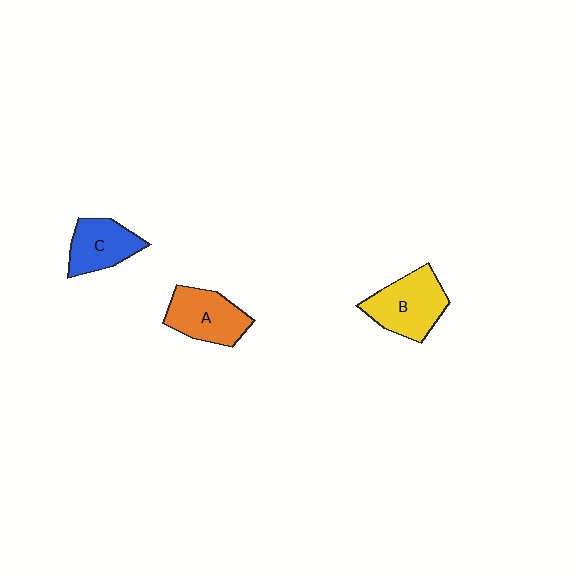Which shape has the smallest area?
Shape C (blue).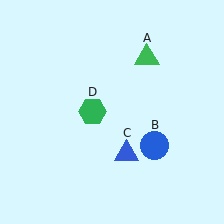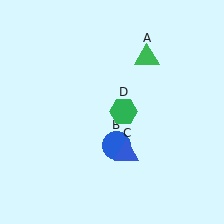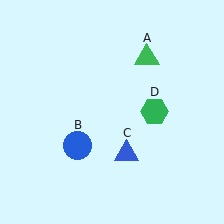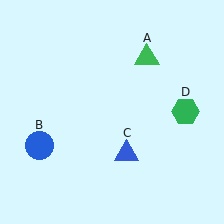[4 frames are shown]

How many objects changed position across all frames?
2 objects changed position: blue circle (object B), green hexagon (object D).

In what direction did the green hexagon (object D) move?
The green hexagon (object D) moved right.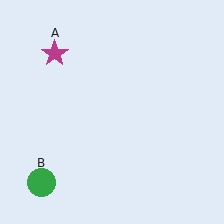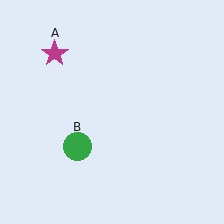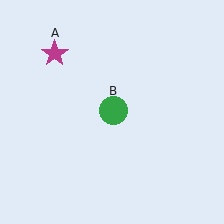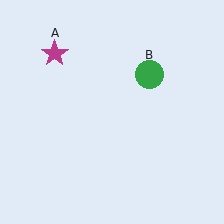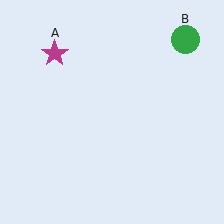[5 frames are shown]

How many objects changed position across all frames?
1 object changed position: green circle (object B).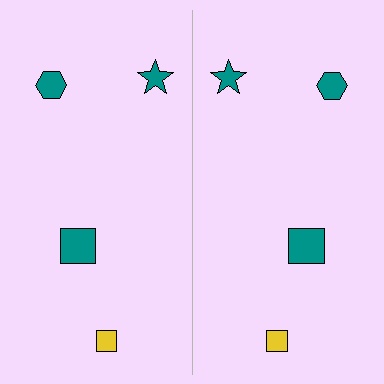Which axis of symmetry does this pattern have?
The pattern has a vertical axis of symmetry running through the center of the image.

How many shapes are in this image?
There are 8 shapes in this image.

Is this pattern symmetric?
Yes, this pattern has bilateral (reflection) symmetry.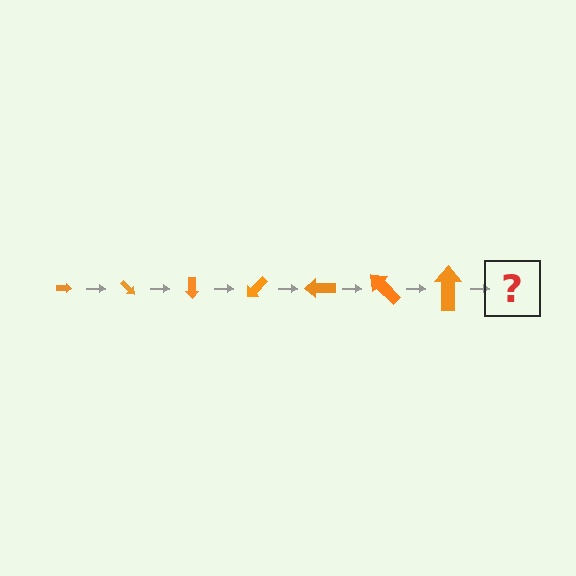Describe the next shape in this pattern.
It should be an arrow, larger than the previous one and rotated 315 degrees from the start.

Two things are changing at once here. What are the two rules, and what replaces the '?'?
The two rules are that the arrow grows larger each step and it rotates 45 degrees each step. The '?' should be an arrow, larger than the previous one and rotated 315 degrees from the start.